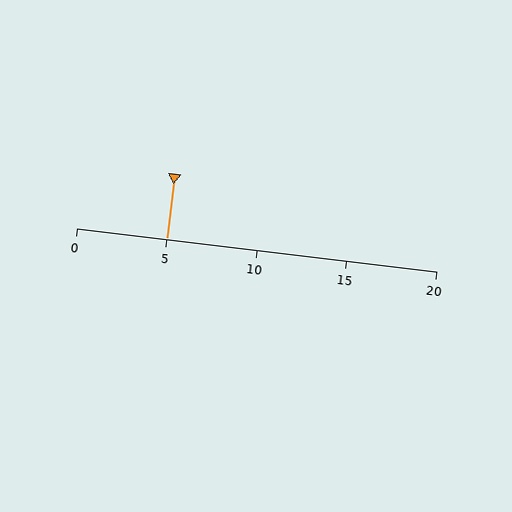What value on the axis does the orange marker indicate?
The marker indicates approximately 5.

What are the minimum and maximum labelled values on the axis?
The axis runs from 0 to 20.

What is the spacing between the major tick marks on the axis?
The major ticks are spaced 5 apart.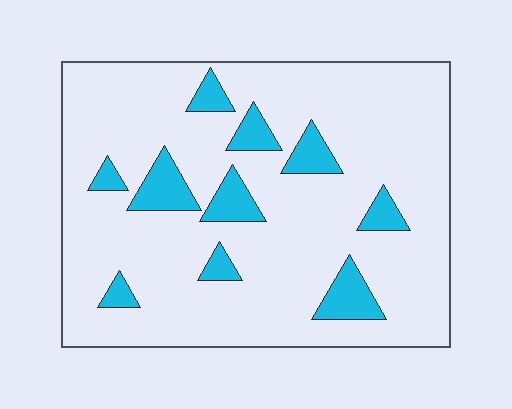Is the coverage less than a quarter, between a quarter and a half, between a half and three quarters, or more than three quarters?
Less than a quarter.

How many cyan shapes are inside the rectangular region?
10.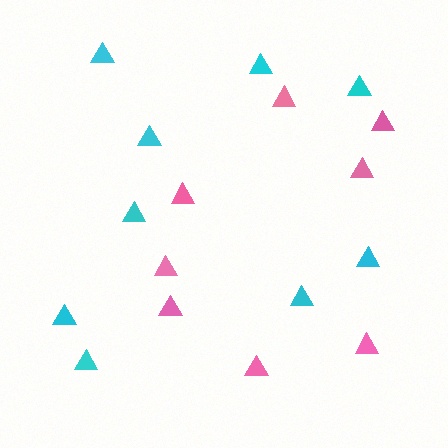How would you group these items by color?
There are 2 groups: one group of cyan triangles (9) and one group of pink triangles (8).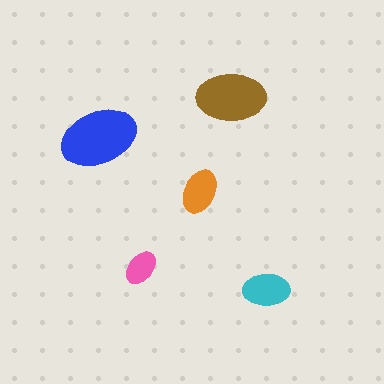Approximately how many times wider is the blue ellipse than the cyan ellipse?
About 1.5 times wider.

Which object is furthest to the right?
The cyan ellipse is rightmost.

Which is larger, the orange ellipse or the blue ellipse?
The blue one.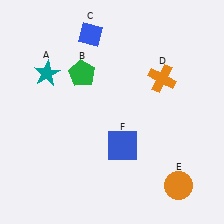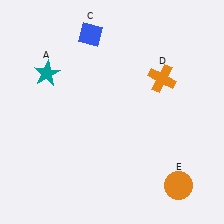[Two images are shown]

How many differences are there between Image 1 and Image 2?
There are 2 differences between the two images.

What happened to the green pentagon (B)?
The green pentagon (B) was removed in Image 2. It was in the top-left area of Image 1.